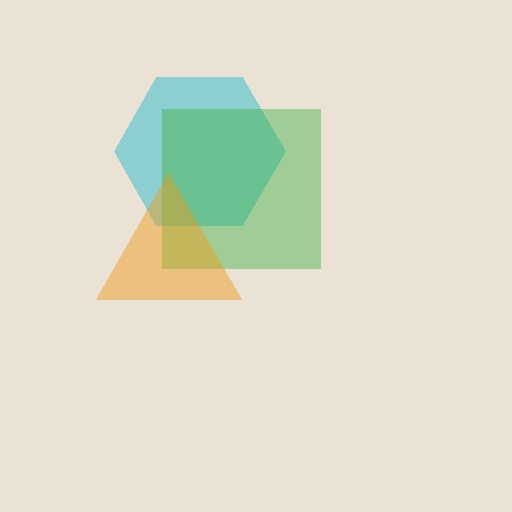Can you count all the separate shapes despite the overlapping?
Yes, there are 3 separate shapes.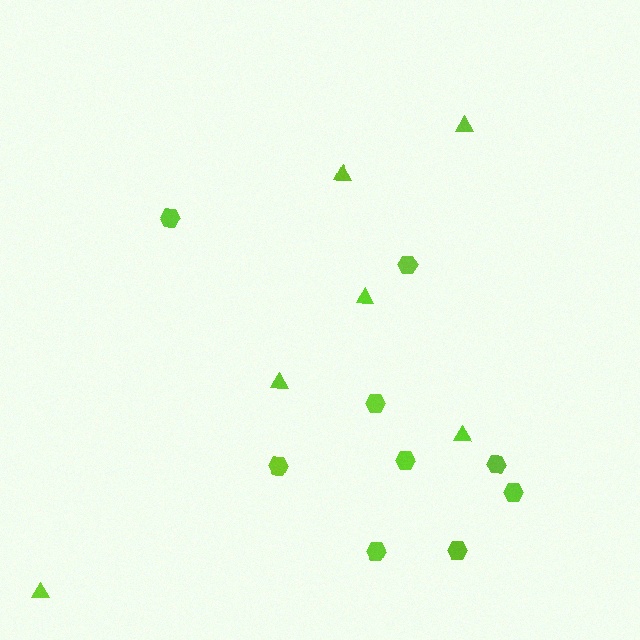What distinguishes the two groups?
There are 2 groups: one group of triangles (6) and one group of hexagons (9).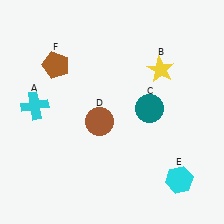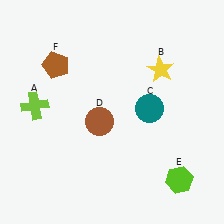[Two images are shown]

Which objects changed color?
A changed from cyan to lime. E changed from cyan to lime.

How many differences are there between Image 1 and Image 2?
There are 2 differences between the two images.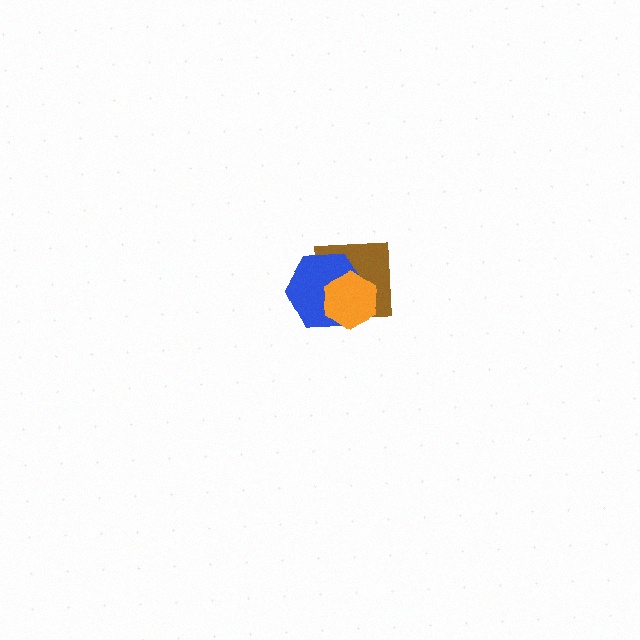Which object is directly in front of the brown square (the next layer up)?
The blue hexagon is directly in front of the brown square.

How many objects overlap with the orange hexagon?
2 objects overlap with the orange hexagon.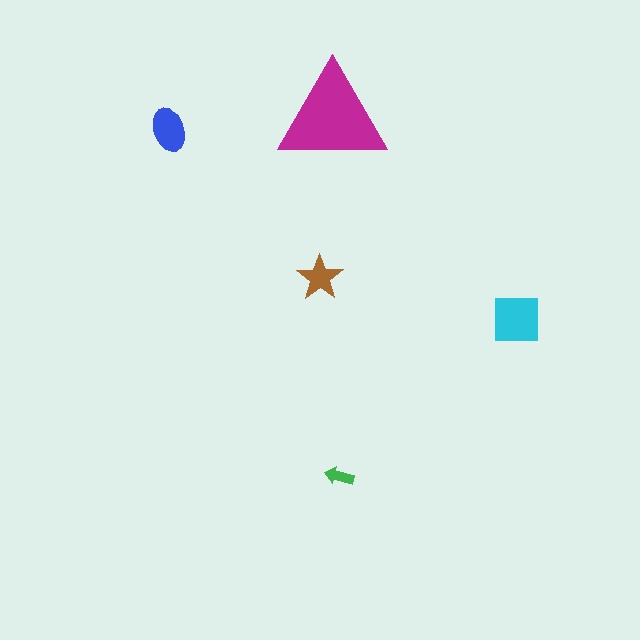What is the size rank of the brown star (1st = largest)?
4th.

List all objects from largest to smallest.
The magenta triangle, the cyan square, the blue ellipse, the brown star, the green arrow.